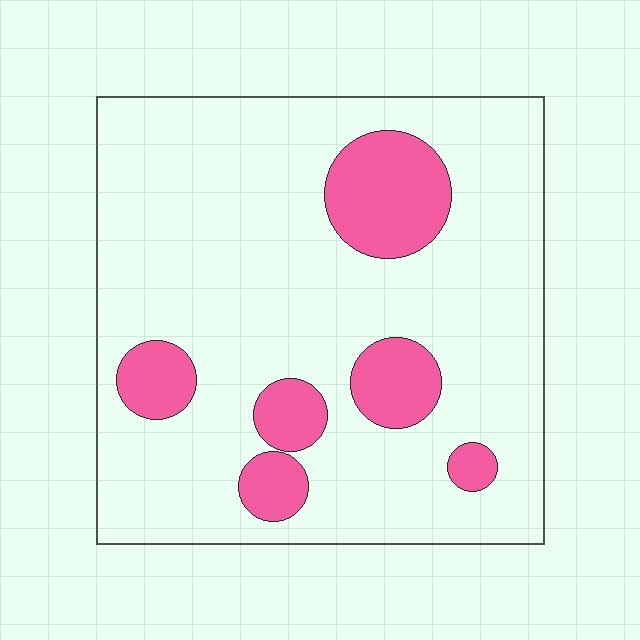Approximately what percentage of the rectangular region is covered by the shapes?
Approximately 15%.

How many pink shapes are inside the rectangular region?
6.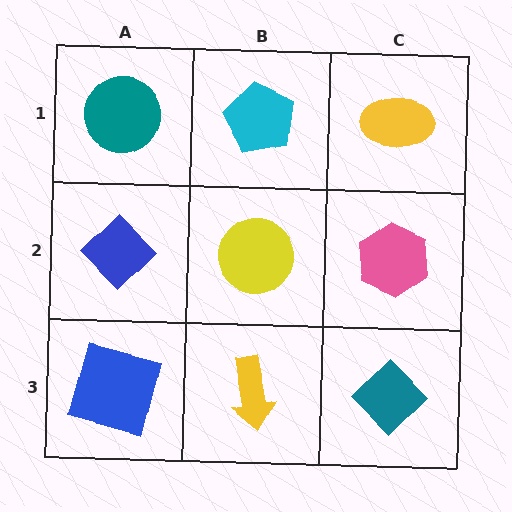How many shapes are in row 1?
3 shapes.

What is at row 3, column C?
A teal diamond.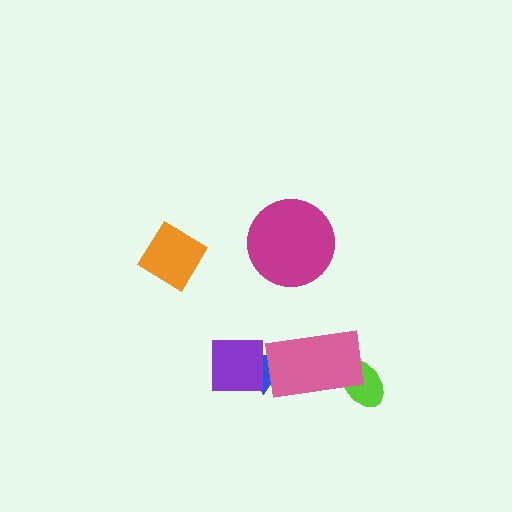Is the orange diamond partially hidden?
No, no other shape covers it.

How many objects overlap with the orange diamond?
0 objects overlap with the orange diamond.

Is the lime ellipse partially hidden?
Yes, it is partially covered by another shape.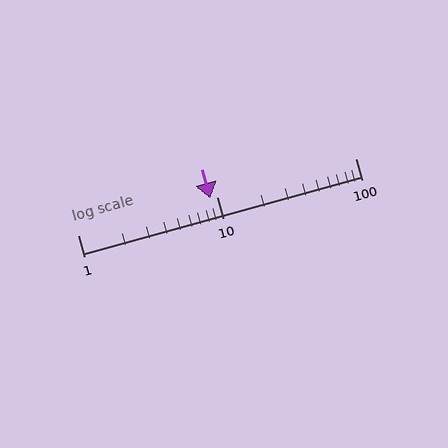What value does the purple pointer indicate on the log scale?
The pointer indicates approximately 9.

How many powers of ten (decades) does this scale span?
The scale spans 2 decades, from 1 to 100.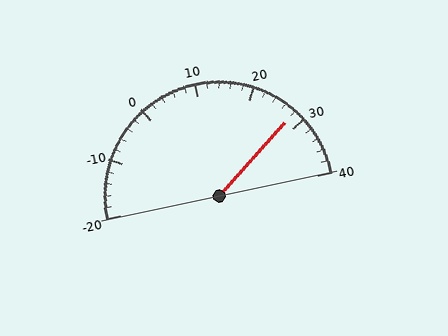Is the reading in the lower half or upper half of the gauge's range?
The reading is in the upper half of the range (-20 to 40).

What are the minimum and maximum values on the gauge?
The gauge ranges from -20 to 40.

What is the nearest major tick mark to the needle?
The nearest major tick mark is 30.